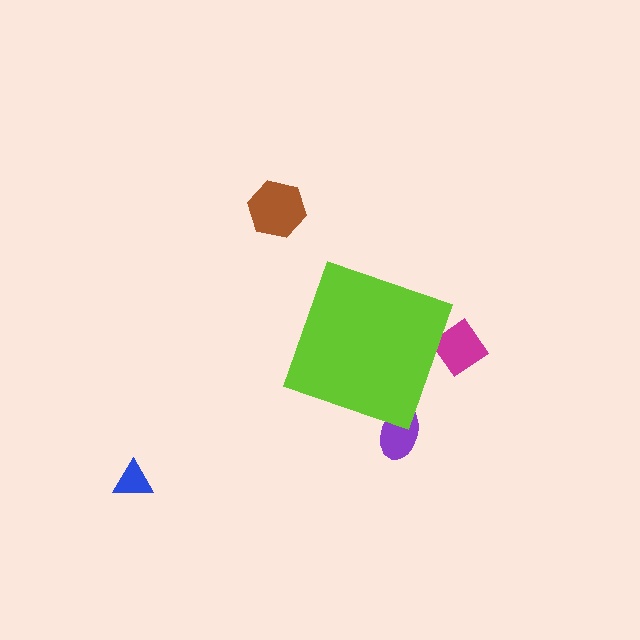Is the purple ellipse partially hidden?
Yes, the purple ellipse is partially hidden behind the lime diamond.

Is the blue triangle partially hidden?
No, the blue triangle is fully visible.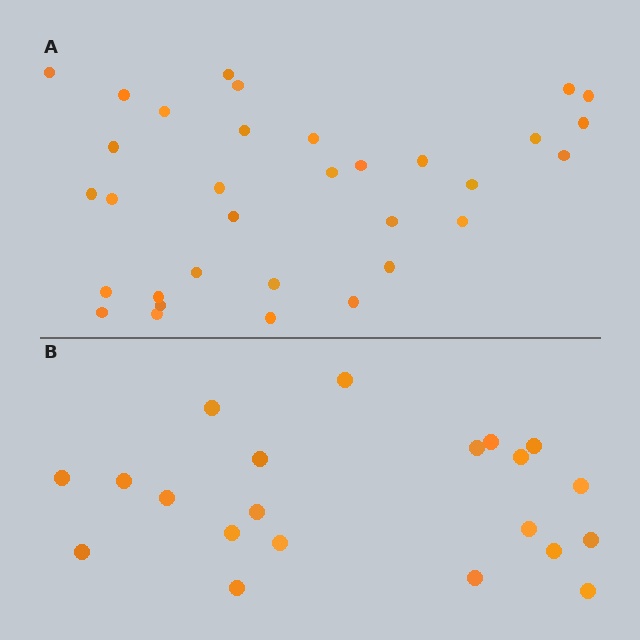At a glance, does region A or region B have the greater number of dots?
Region A (the top region) has more dots.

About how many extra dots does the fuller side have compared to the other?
Region A has roughly 12 or so more dots than region B.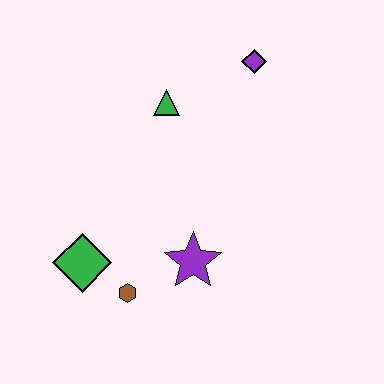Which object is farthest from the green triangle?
The brown hexagon is farthest from the green triangle.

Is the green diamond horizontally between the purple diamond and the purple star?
No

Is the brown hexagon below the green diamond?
Yes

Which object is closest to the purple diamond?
The green triangle is closest to the purple diamond.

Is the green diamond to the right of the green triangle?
No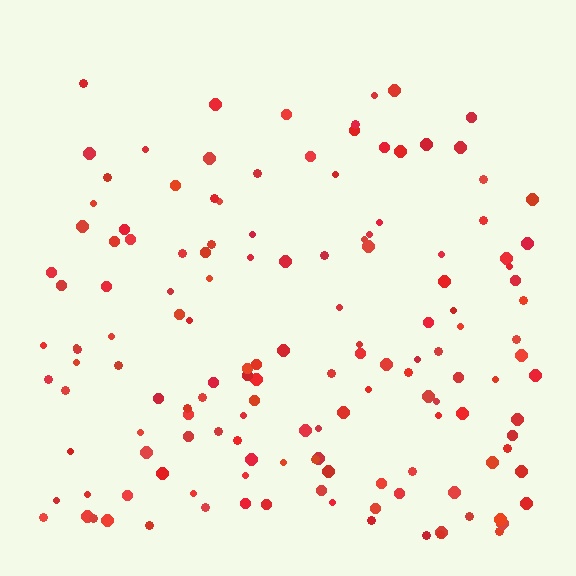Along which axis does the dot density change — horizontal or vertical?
Vertical.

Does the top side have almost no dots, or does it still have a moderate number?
Still a moderate number, just noticeably fewer than the bottom.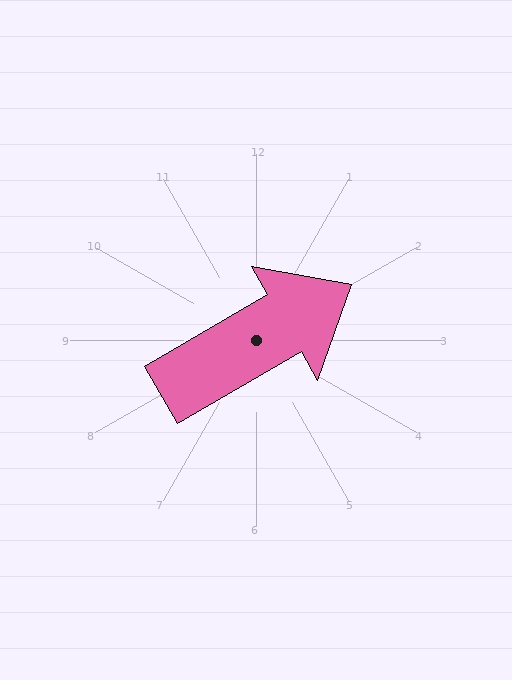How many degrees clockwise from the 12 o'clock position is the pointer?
Approximately 60 degrees.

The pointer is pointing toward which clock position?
Roughly 2 o'clock.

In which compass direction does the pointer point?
Northeast.